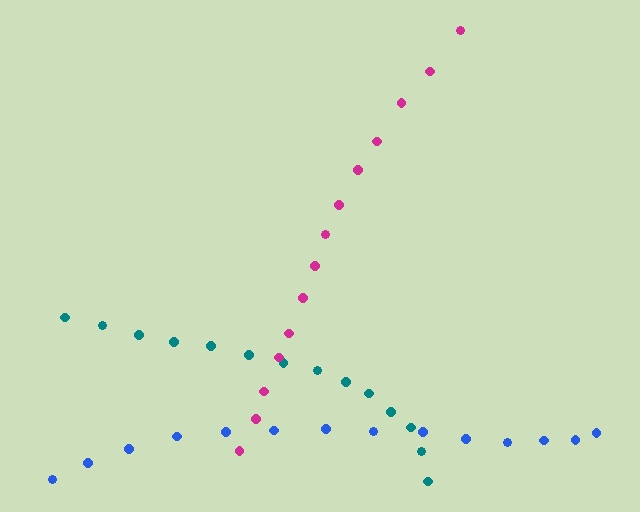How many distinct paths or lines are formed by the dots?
There are 3 distinct paths.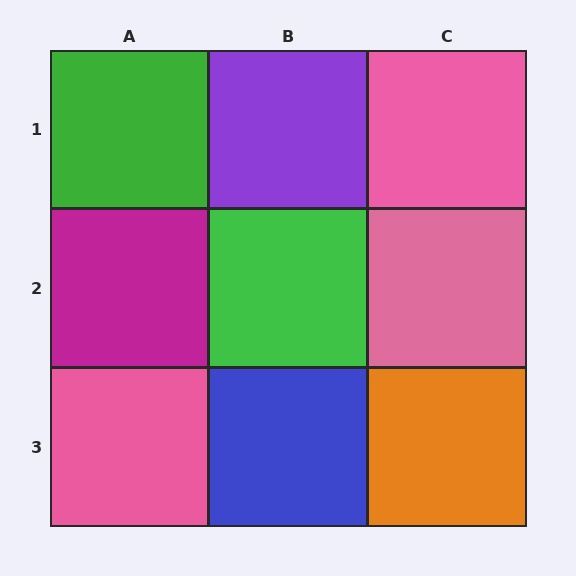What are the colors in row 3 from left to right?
Pink, blue, orange.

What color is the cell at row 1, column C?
Pink.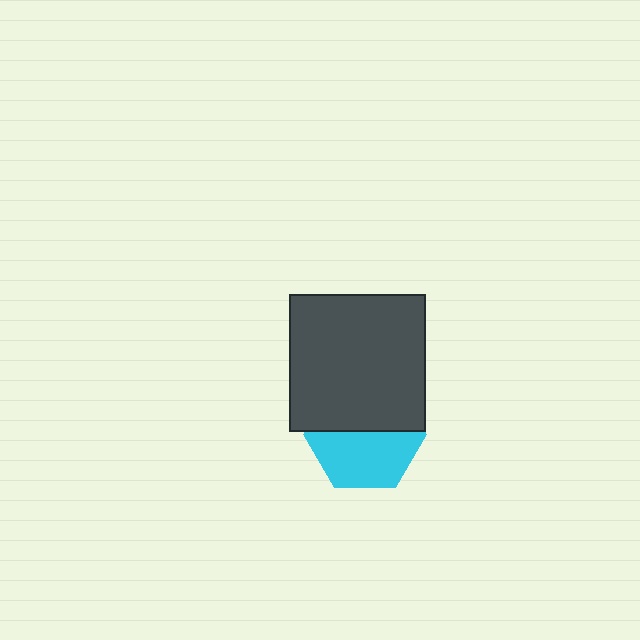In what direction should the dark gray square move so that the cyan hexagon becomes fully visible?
The dark gray square should move up. That is the shortest direction to clear the overlap and leave the cyan hexagon fully visible.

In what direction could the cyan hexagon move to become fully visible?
The cyan hexagon could move down. That would shift it out from behind the dark gray square entirely.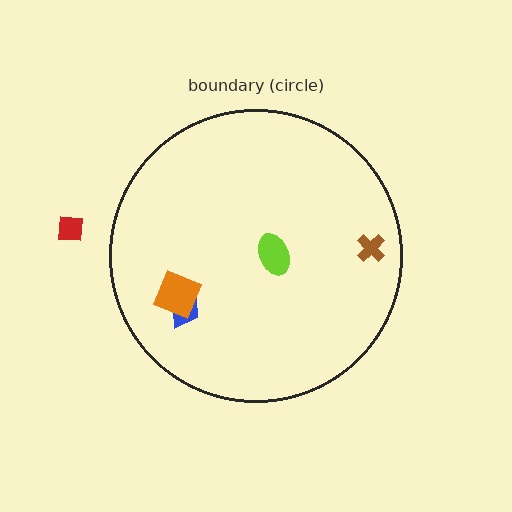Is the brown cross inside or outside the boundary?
Inside.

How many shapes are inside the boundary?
4 inside, 1 outside.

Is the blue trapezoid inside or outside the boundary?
Inside.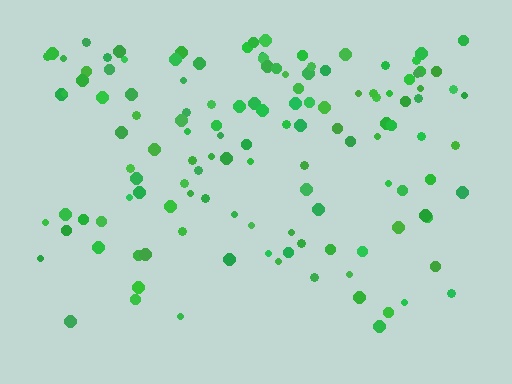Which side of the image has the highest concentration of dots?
The top.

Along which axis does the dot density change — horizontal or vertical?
Vertical.